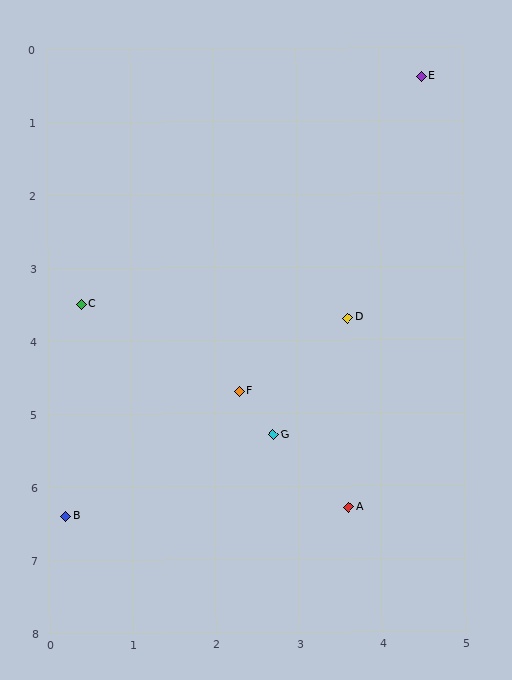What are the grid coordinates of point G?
Point G is at approximately (2.7, 5.3).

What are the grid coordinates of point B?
Point B is at approximately (0.2, 6.4).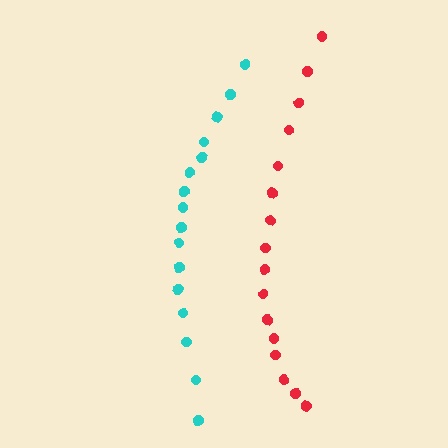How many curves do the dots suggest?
There are 2 distinct paths.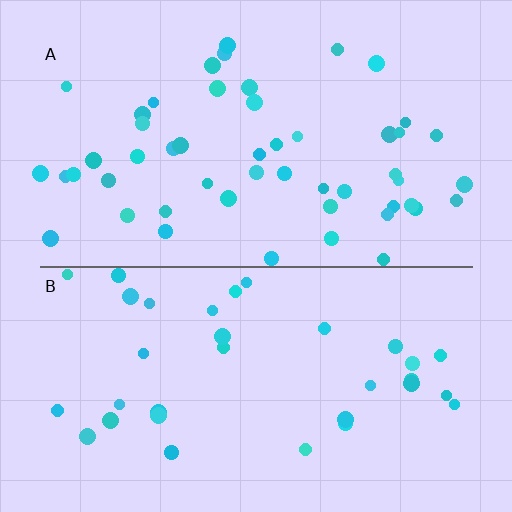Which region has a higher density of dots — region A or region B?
A (the top).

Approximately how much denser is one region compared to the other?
Approximately 1.5× — region A over region B.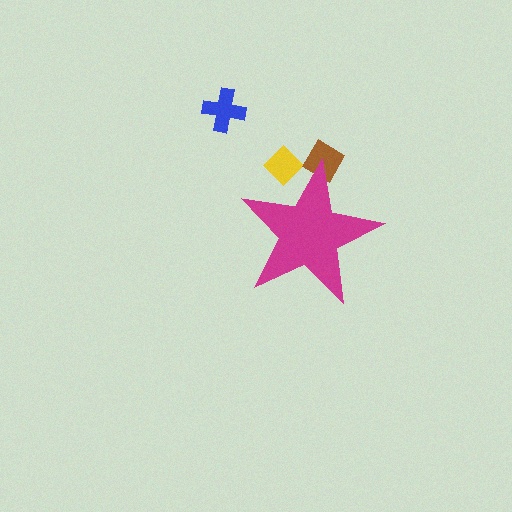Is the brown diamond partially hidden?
Yes, the brown diamond is partially hidden behind the magenta star.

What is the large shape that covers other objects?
A magenta star.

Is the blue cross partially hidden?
No, the blue cross is fully visible.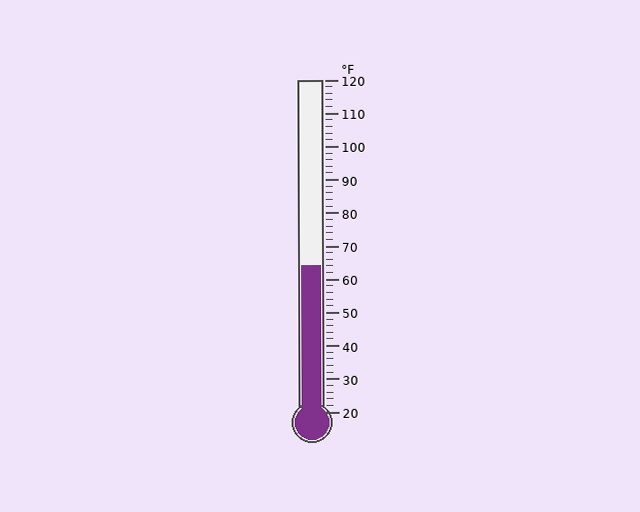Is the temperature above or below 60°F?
The temperature is above 60°F.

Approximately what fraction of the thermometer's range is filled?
The thermometer is filled to approximately 45% of its range.